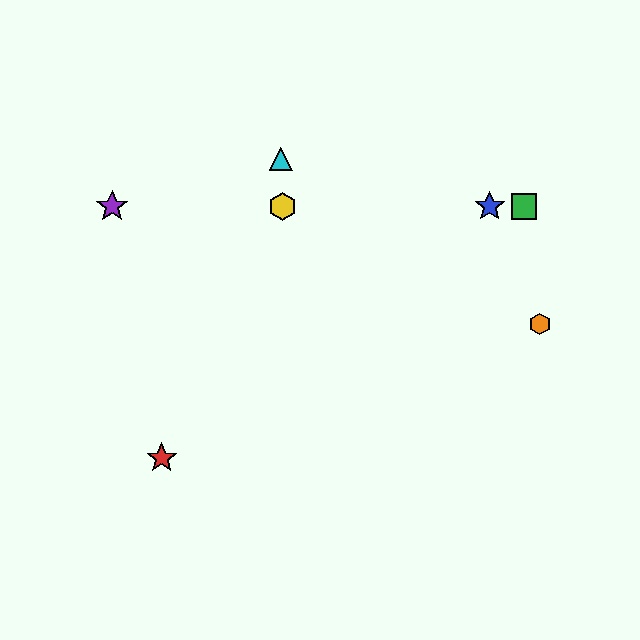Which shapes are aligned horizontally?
The blue star, the green square, the yellow hexagon, the purple star are aligned horizontally.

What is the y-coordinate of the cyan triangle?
The cyan triangle is at y≈159.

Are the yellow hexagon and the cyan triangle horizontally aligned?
No, the yellow hexagon is at y≈207 and the cyan triangle is at y≈159.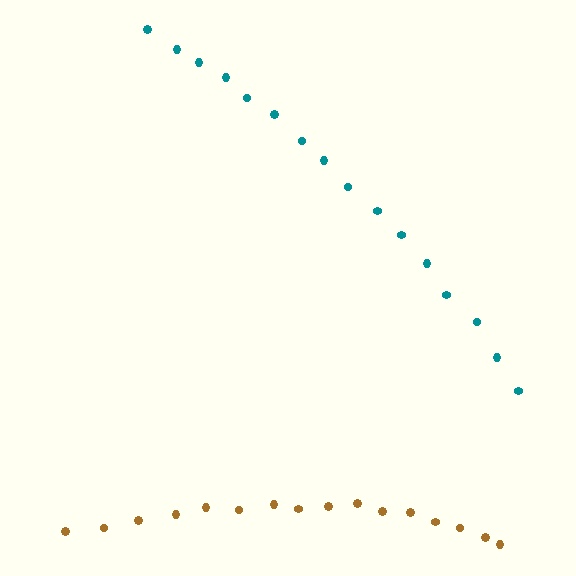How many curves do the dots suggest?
There are 2 distinct paths.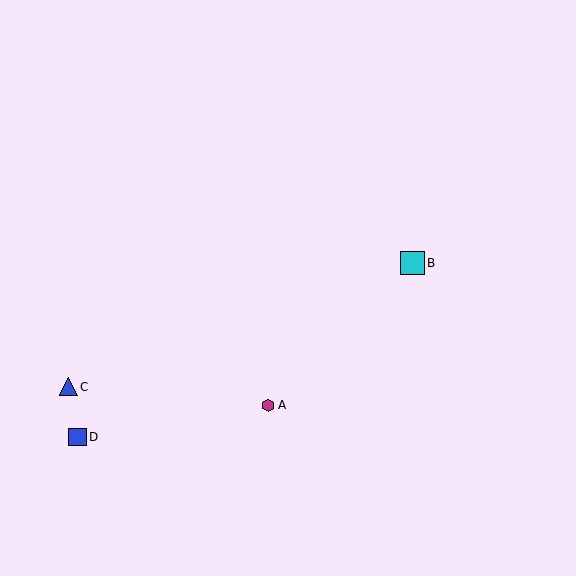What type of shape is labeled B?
Shape B is a cyan square.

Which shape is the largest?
The cyan square (labeled B) is the largest.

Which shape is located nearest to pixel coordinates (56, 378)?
The blue triangle (labeled C) at (69, 387) is nearest to that location.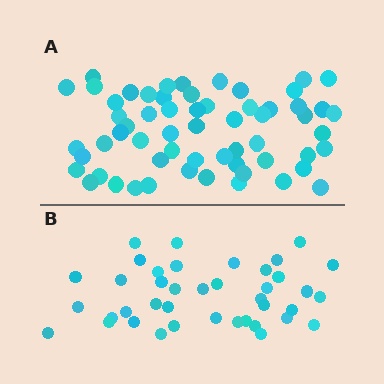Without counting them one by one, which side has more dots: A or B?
Region A (the top region) has more dots.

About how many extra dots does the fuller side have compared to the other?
Region A has approximately 20 more dots than region B.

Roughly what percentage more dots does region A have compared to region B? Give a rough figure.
About 50% more.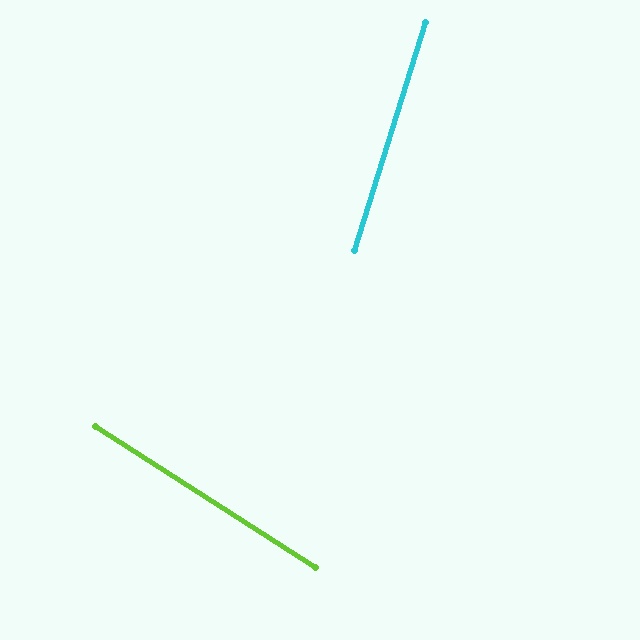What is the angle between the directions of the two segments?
Approximately 75 degrees.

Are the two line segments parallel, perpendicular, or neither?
Neither parallel nor perpendicular — they differ by about 75°.